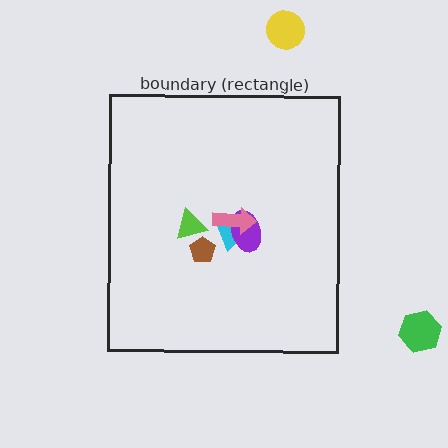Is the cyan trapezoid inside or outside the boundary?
Inside.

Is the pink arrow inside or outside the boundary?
Inside.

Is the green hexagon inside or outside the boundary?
Outside.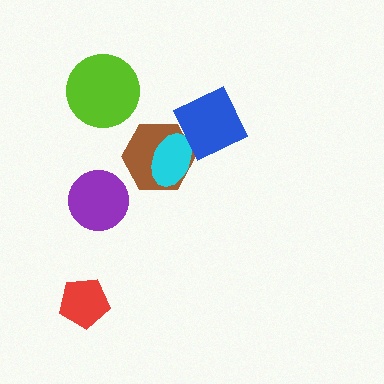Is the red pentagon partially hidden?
No, no other shape covers it.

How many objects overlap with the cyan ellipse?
1 object overlaps with the cyan ellipse.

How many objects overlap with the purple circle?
0 objects overlap with the purple circle.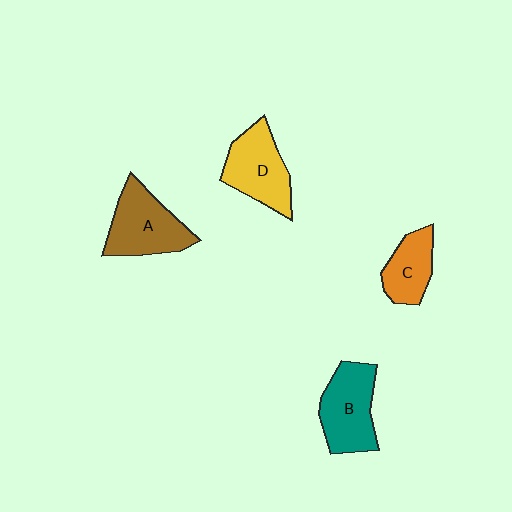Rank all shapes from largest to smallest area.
From largest to smallest: A (brown), B (teal), D (yellow), C (orange).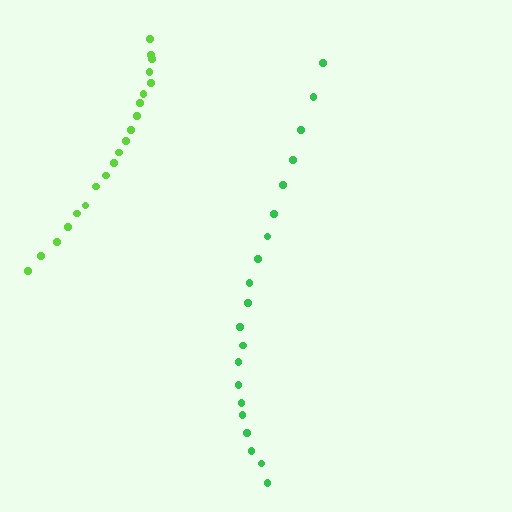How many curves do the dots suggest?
There are 2 distinct paths.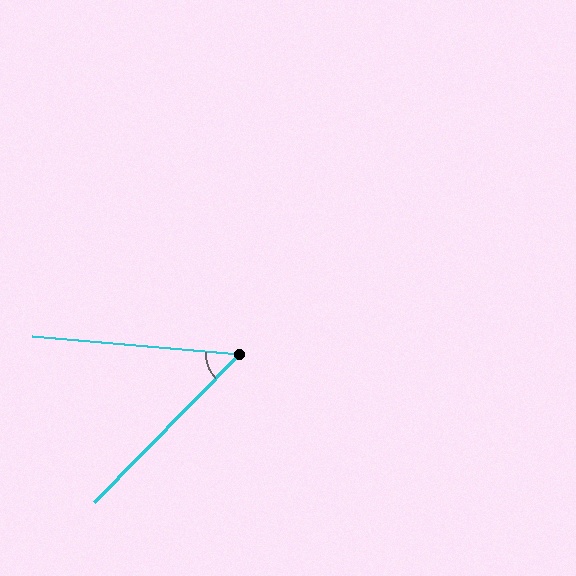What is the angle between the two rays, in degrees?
Approximately 51 degrees.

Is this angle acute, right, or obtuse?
It is acute.